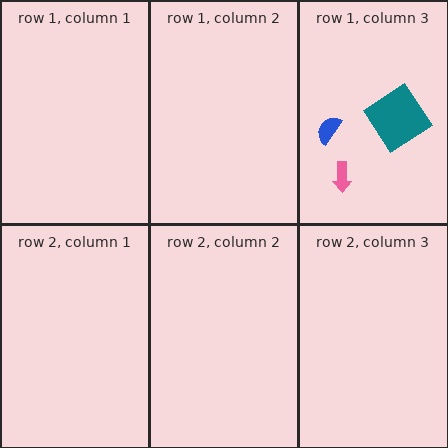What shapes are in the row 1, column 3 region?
The pink arrow, the blue semicircle, the teal diamond.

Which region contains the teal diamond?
The row 1, column 3 region.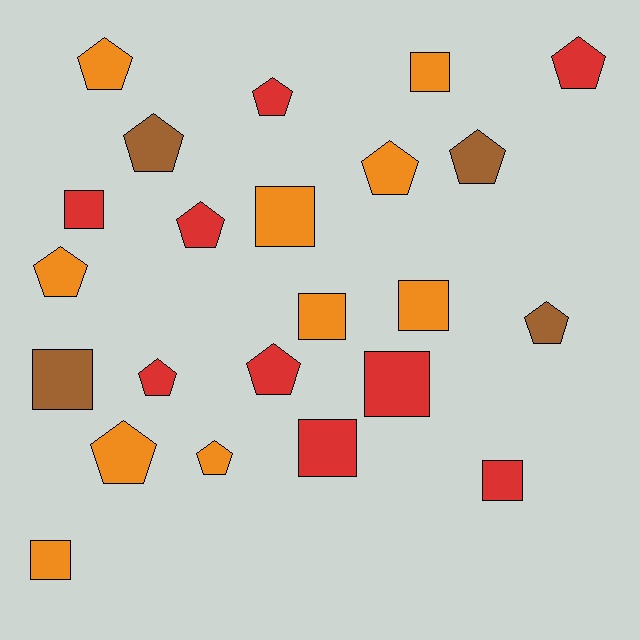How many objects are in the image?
There are 23 objects.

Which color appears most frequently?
Orange, with 10 objects.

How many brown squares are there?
There is 1 brown square.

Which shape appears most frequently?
Pentagon, with 13 objects.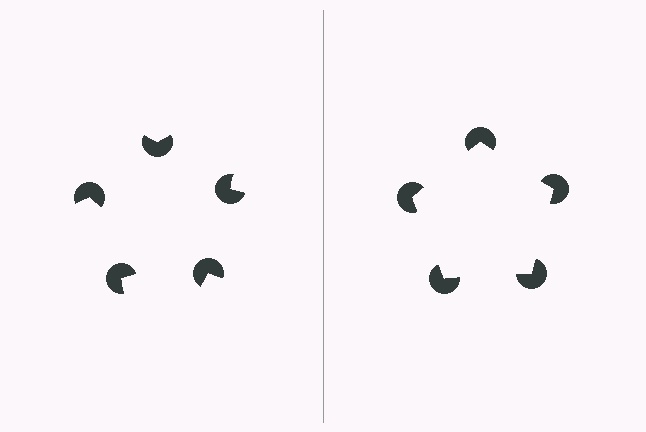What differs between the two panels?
The pac-man discs are positioned identically on both sides; only the wedge orientations differ. On the right they align to a pentagon; on the left they are misaligned.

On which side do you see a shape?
An illusory pentagon appears on the right side. On the left side the wedge cuts are rotated, so no coherent shape forms.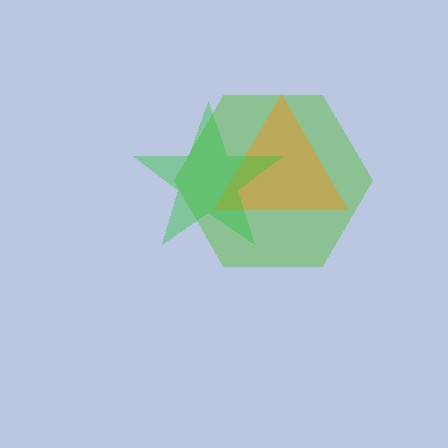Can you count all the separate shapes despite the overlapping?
Yes, there are 3 separate shapes.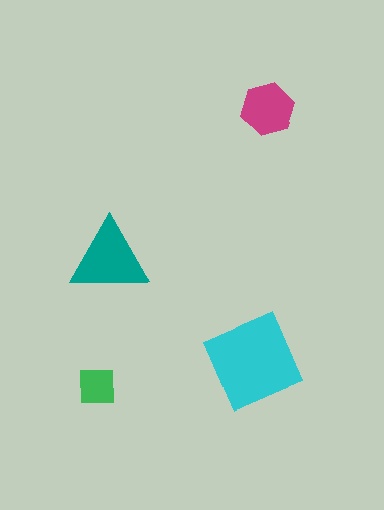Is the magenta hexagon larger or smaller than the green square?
Larger.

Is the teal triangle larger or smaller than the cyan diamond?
Smaller.